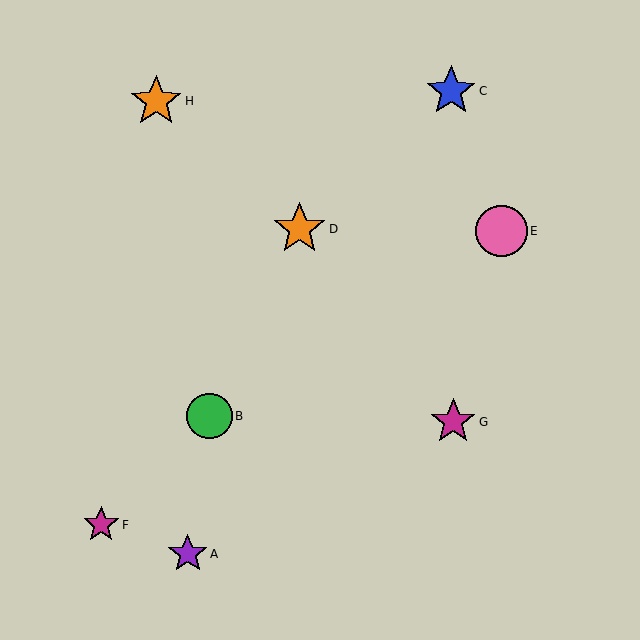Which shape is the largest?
The orange star (labeled D) is the largest.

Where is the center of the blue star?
The center of the blue star is at (451, 91).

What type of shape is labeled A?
Shape A is a purple star.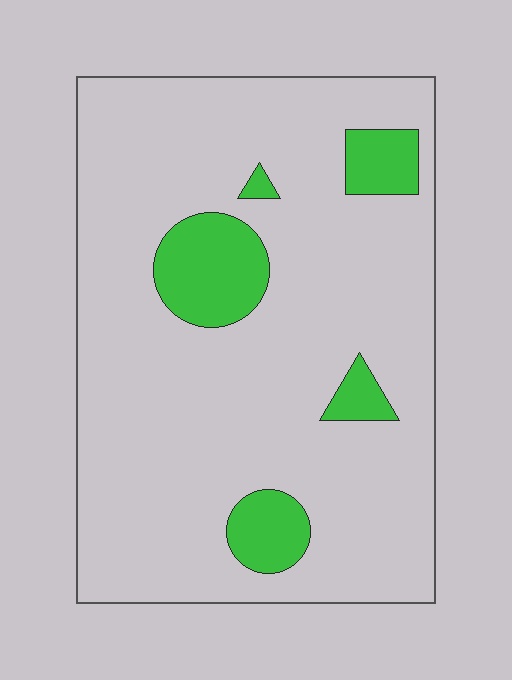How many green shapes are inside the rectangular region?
5.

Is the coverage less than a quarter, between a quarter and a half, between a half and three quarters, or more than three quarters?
Less than a quarter.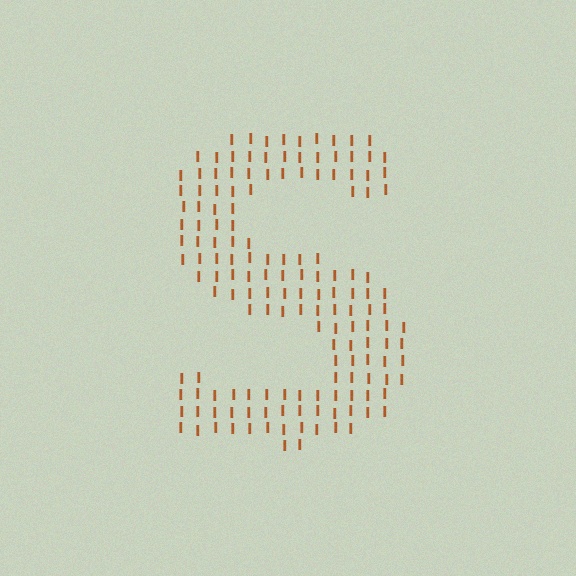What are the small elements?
The small elements are letter I's.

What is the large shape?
The large shape is the letter S.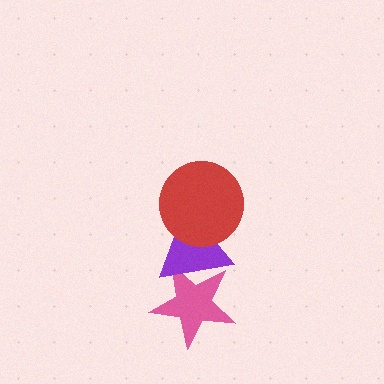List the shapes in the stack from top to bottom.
From top to bottom: the red circle, the purple triangle, the pink star.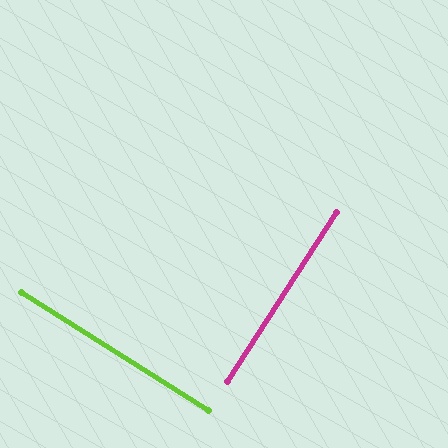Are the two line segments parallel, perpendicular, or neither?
Perpendicular — they meet at approximately 90°.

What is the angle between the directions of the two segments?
Approximately 90 degrees.